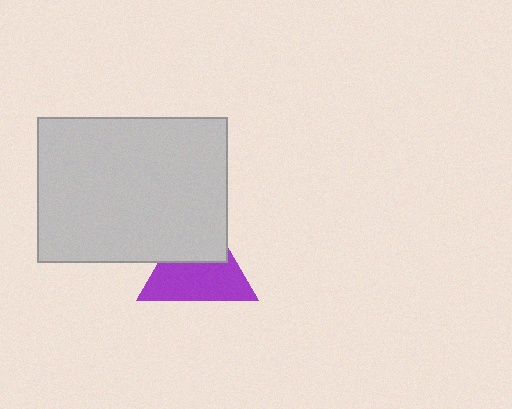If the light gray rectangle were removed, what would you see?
You would see the complete purple triangle.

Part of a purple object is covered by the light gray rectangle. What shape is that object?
It is a triangle.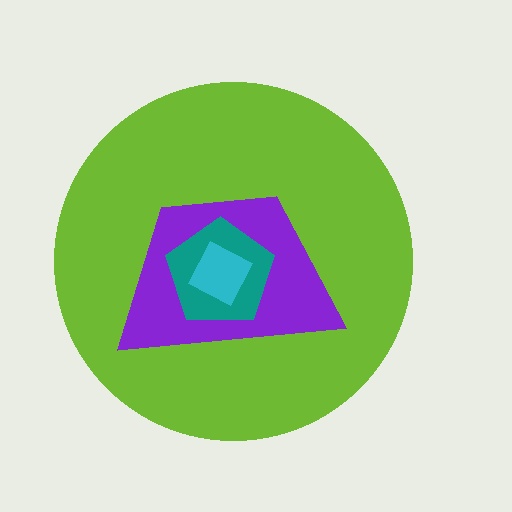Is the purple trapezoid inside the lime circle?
Yes.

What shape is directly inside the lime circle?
The purple trapezoid.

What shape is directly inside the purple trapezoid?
The teal pentagon.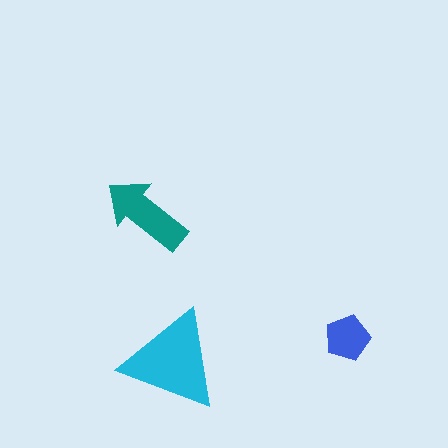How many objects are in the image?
There are 3 objects in the image.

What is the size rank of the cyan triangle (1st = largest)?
1st.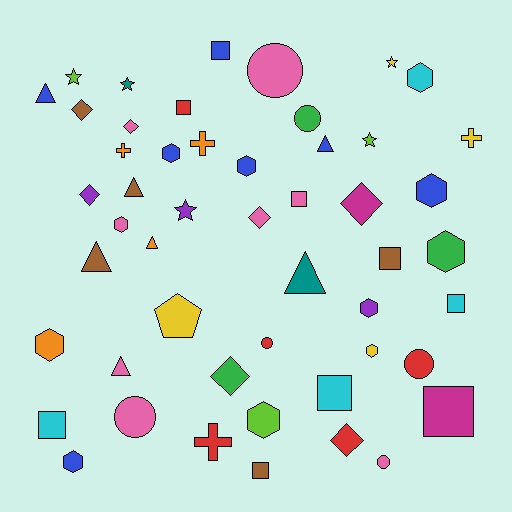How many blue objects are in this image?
There are 7 blue objects.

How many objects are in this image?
There are 50 objects.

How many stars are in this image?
There are 5 stars.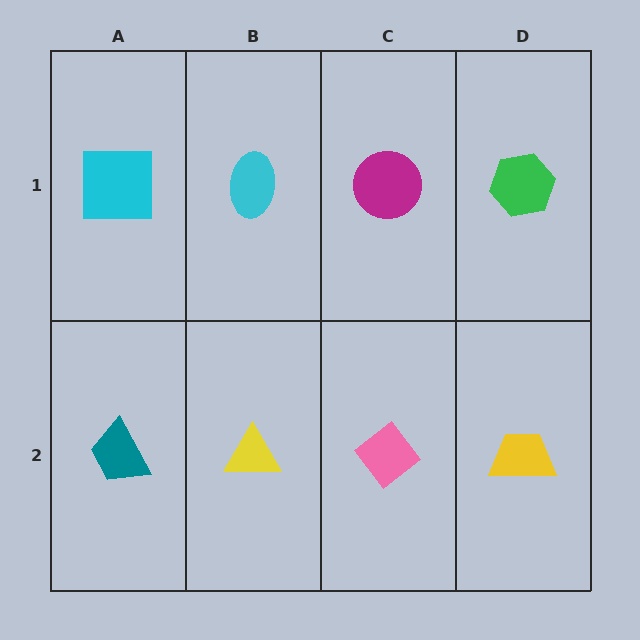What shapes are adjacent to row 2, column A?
A cyan square (row 1, column A), a yellow triangle (row 2, column B).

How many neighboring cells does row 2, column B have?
3.